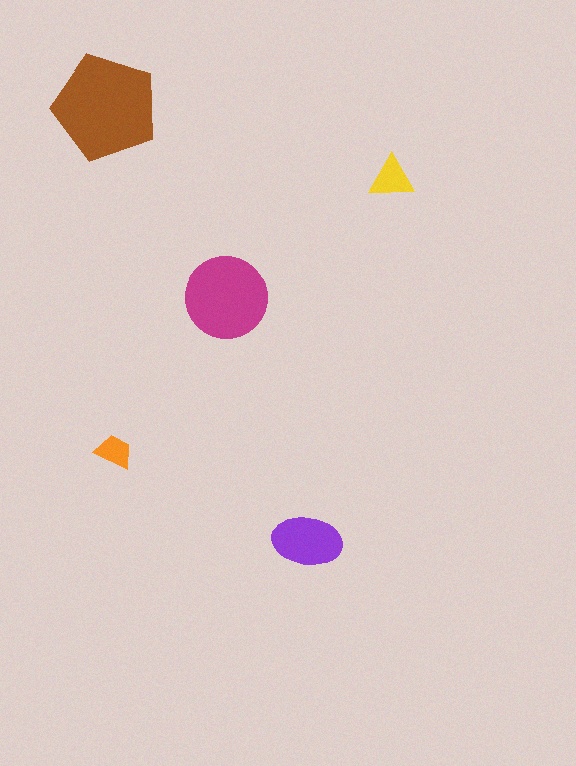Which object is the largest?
The brown pentagon.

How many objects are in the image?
There are 5 objects in the image.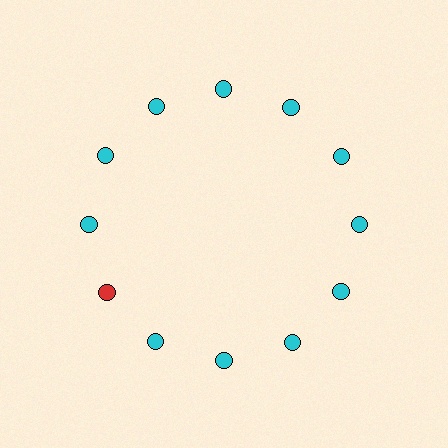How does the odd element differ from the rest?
It has a different color: red instead of cyan.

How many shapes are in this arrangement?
There are 12 shapes arranged in a ring pattern.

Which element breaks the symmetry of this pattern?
The red circle at roughly the 8 o'clock position breaks the symmetry. All other shapes are cyan circles.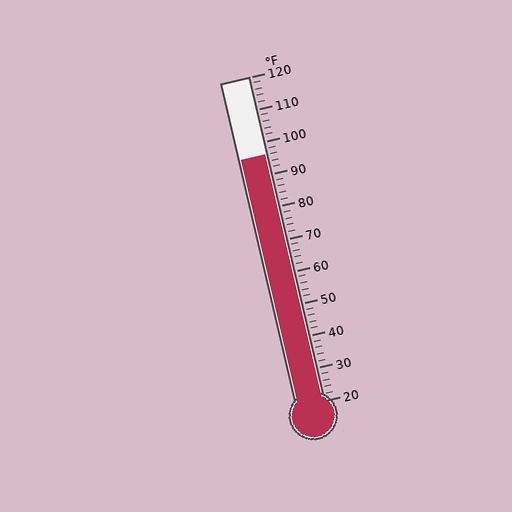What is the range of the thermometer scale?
The thermometer scale ranges from 20°F to 120°F.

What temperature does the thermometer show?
The thermometer shows approximately 96°F.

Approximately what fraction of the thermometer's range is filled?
The thermometer is filled to approximately 75% of its range.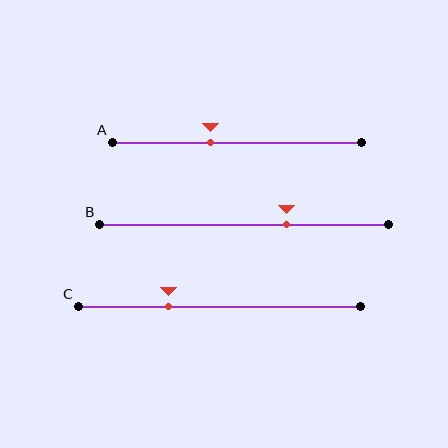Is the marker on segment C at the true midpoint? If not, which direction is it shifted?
No, the marker on segment C is shifted to the left by about 18% of the segment length.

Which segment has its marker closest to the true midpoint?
Segment A has its marker closest to the true midpoint.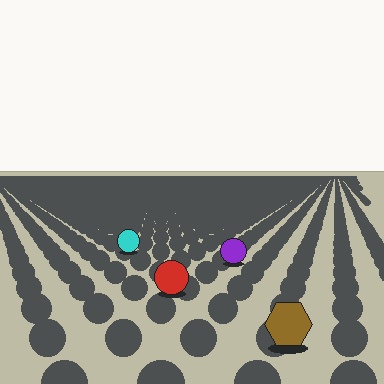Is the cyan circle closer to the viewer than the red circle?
No. The red circle is closer — you can tell from the texture gradient: the ground texture is coarser near it.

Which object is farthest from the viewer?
The cyan circle is farthest from the viewer. It appears smaller and the ground texture around it is denser.